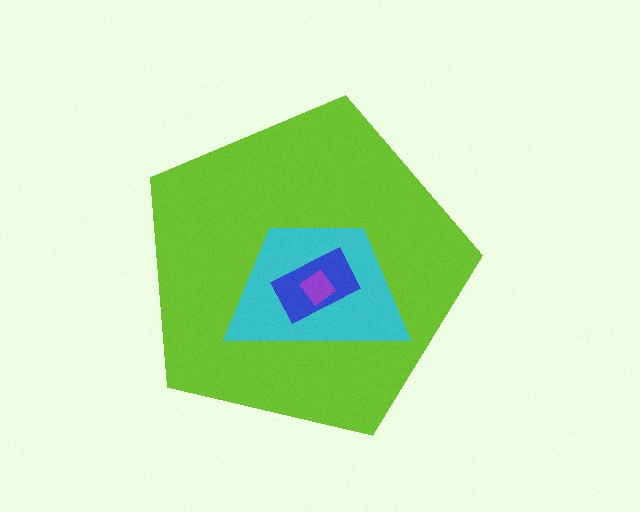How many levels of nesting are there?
4.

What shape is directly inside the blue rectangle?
The purple diamond.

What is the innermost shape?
The purple diamond.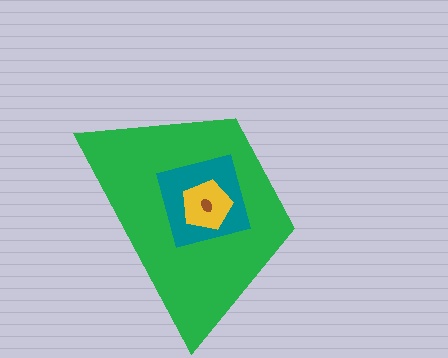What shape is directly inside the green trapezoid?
The teal square.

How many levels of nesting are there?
4.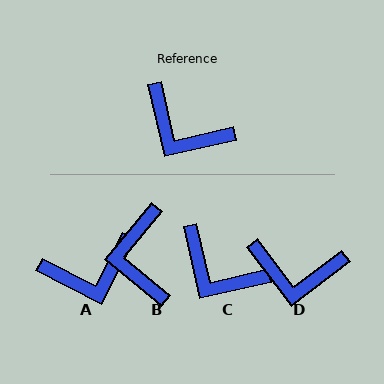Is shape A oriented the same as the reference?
No, it is off by about 50 degrees.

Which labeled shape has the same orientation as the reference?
C.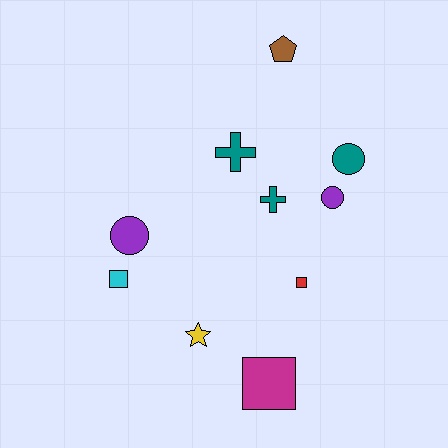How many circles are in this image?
There are 3 circles.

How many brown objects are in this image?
There is 1 brown object.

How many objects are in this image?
There are 10 objects.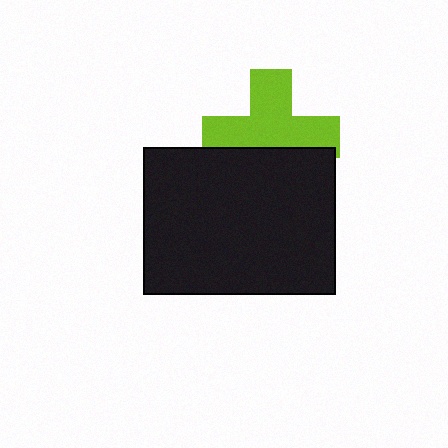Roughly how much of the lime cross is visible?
Most of it is visible (roughly 66%).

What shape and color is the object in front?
The object in front is a black rectangle.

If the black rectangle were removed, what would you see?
You would see the complete lime cross.